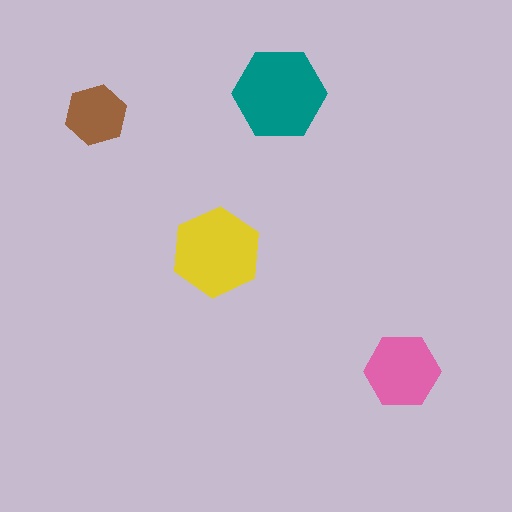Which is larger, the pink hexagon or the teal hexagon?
The teal one.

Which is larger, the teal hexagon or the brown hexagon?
The teal one.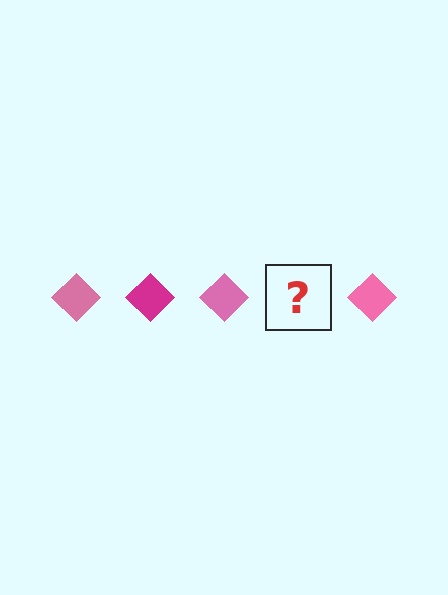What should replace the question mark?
The question mark should be replaced with a magenta diamond.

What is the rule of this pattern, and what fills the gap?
The rule is that the pattern cycles through pink, magenta diamonds. The gap should be filled with a magenta diamond.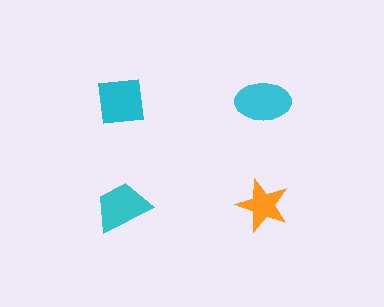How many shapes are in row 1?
2 shapes.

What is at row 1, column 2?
A cyan ellipse.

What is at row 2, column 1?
A cyan trapezoid.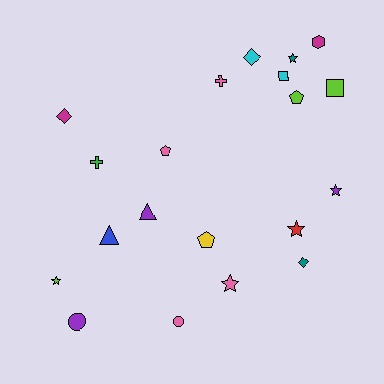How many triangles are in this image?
There are 2 triangles.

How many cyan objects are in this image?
There are 2 cyan objects.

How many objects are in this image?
There are 20 objects.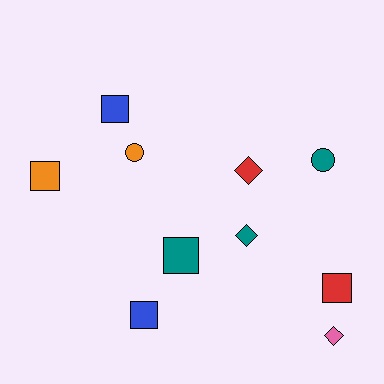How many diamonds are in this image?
There are 3 diamonds.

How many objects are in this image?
There are 10 objects.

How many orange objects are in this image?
There are 2 orange objects.